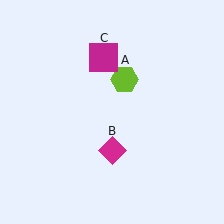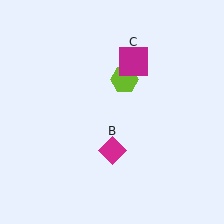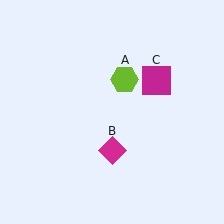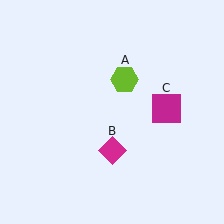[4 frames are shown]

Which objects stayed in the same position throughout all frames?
Lime hexagon (object A) and magenta diamond (object B) remained stationary.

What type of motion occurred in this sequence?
The magenta square (object C) rotated clockwise around the center of the scene.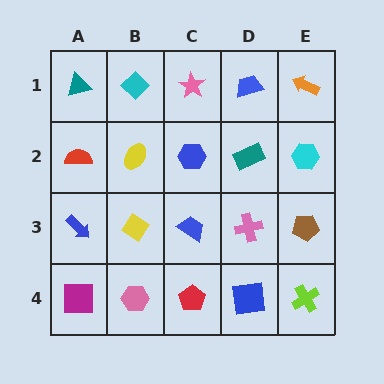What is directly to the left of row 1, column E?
A blue trapezoid.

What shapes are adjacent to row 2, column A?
A teal triangle (row 1, column A), a blue arrow (row 3, column A), a yellow ellipse (row 2, column B).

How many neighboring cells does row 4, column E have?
2.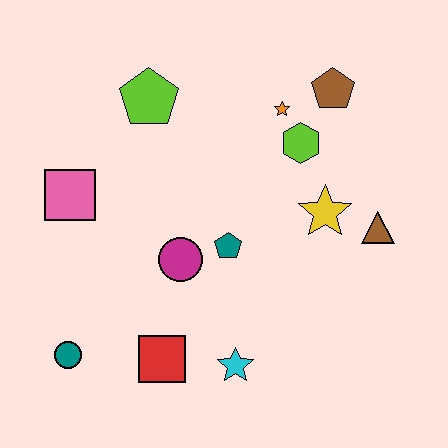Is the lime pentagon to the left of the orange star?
Yes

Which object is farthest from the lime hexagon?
The teal circle is farthest from the lime hexagon.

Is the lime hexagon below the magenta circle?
No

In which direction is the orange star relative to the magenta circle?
The orange star is above the magenta circle.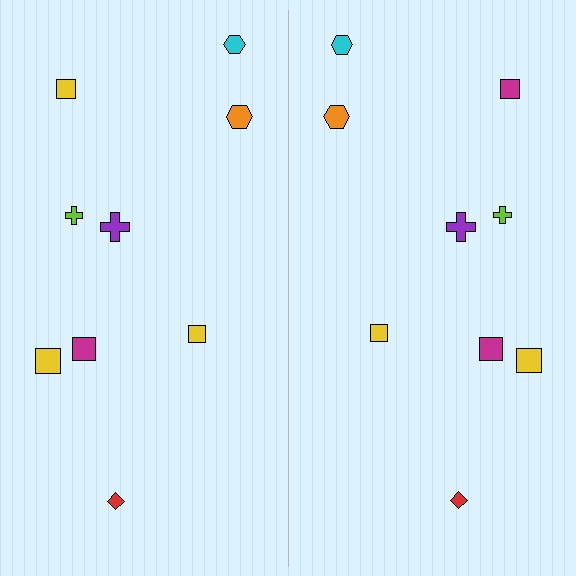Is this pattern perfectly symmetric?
No, the pattern is not perfectly symmetric. The magenta square on the right side breaks the symmetry — its mirror counterpart is yellow.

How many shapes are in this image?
There are 18 shapes in this image.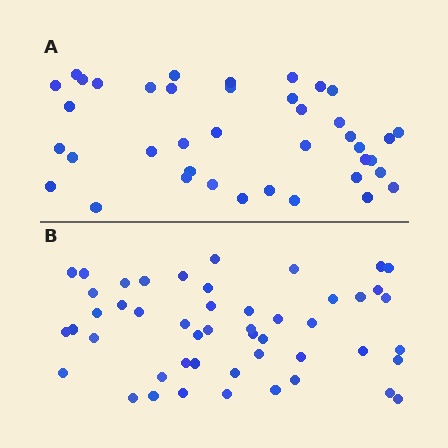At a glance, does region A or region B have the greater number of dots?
Region B (the bottom region) has more dots.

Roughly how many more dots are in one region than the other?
Region B has roughly 8 or so more dots than region A.